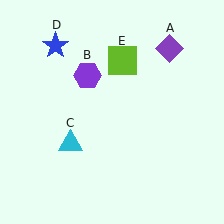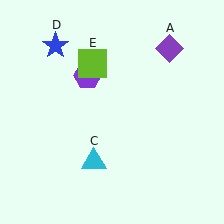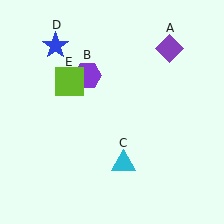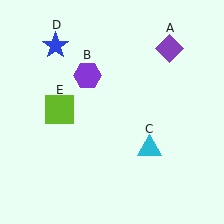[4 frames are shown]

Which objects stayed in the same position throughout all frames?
Purple diamond (object A) and purple hexagon (object B) and blue star (object D) remained stationary.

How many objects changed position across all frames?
2 objects changed position: cyan triangle (object C), lime square (object E).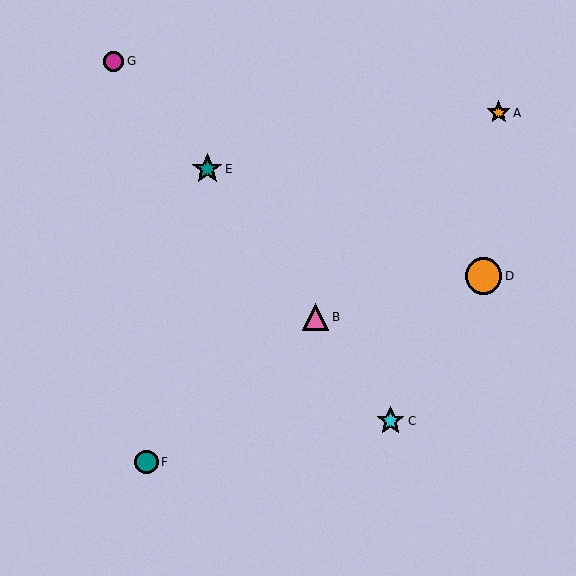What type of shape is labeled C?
Shape C is a cyan star.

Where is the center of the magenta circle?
The center of the magenta circle is at (113, 62).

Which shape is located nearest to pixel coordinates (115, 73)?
The magenta circle (labeled G) at (113, 62) is nearest to that location.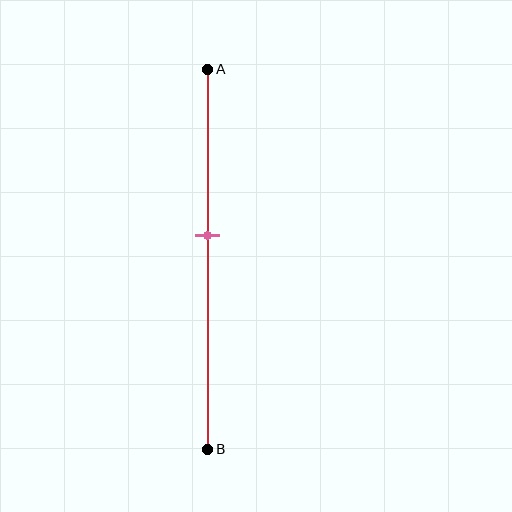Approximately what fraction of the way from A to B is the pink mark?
The pink mark is approximately 45% of the way from A to B.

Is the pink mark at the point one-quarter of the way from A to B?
No, the mark is at about 45% from A, not at the 25% one-quarter point.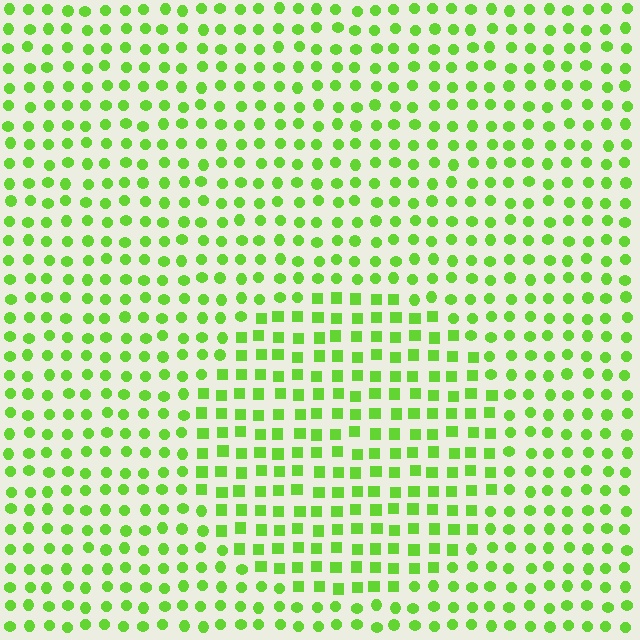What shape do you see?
I see a circle.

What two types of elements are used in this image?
The image uses squares inside the circle region and circles outside it.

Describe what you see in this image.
The image is filled with small lime elements arranged in a uniform grid. A circle-shaped region contains squares, while the surrounding area contains circles. The boundary is defined purely by the change in element shape.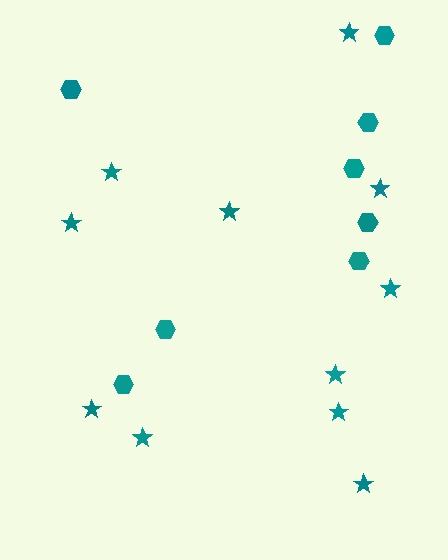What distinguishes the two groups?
There are 2 groups: one group of stars (11) and one group of hexagons (8).